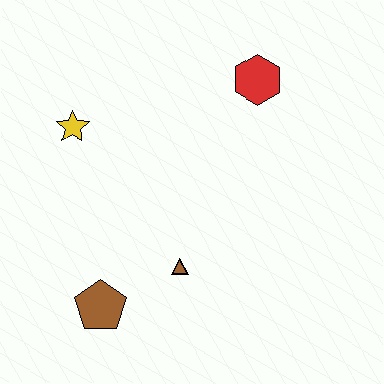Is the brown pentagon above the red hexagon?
No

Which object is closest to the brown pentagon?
The brown triangle is closest to the brown pentagon.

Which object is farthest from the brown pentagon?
The red hexagon is farthest from the brown pentagon.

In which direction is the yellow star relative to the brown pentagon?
The yellow star is above the brown pentagon.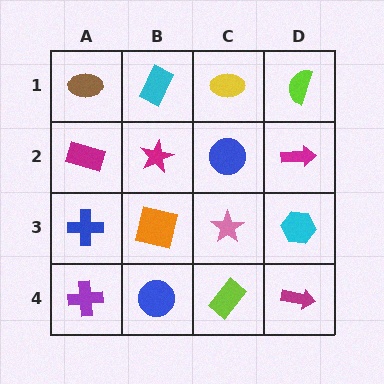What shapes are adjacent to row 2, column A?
A brown ellipse (row 1, column A), a blue cross (row 3, column A), a magenta star (row 2, column B).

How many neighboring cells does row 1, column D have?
2.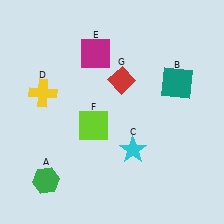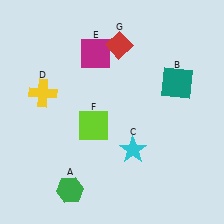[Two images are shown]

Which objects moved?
The objects that moved are: the green hexagon (A), the red diamond (G).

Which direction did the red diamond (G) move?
The red diamond (G) moved up.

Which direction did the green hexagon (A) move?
The green hexagon (A) moved right.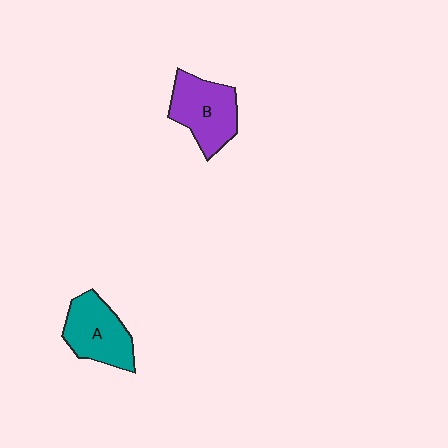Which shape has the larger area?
Shape B (purple).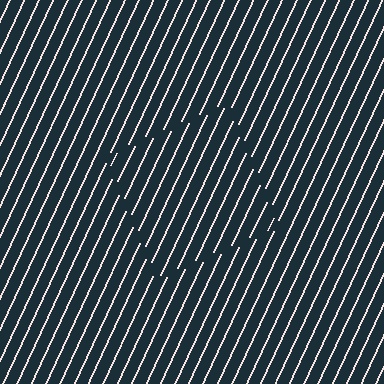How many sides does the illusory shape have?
4 sides — the line-ends trace a square.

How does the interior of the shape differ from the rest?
The interior of the shape contains the same grating, shifted by half a period — the contour is defined by the phase discontinuity where line-ends from the inner and outer gratings abut.